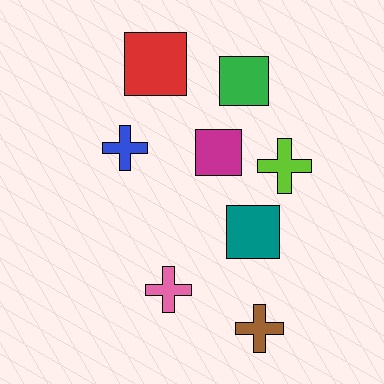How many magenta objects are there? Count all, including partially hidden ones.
There is 1 magenta object.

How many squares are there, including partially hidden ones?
There are 4 squares.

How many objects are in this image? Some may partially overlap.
There are 8 objects.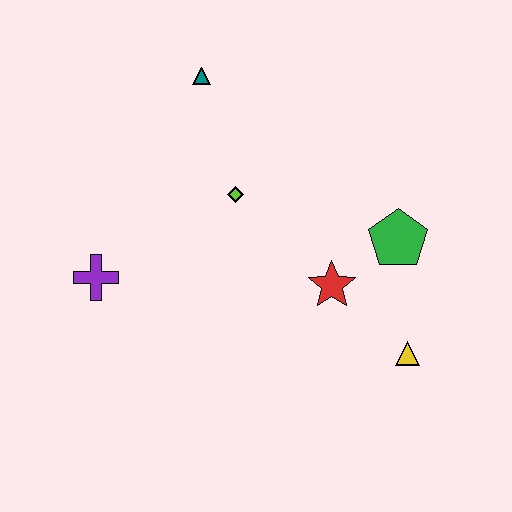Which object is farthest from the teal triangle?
The yellow triangle is farthest from the teal triangle.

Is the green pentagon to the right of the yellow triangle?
No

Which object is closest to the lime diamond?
The teal triangle is closest to the lime diamond.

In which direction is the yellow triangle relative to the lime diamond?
The yellow triangle is to the right of the lime diamond.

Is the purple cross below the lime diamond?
Yes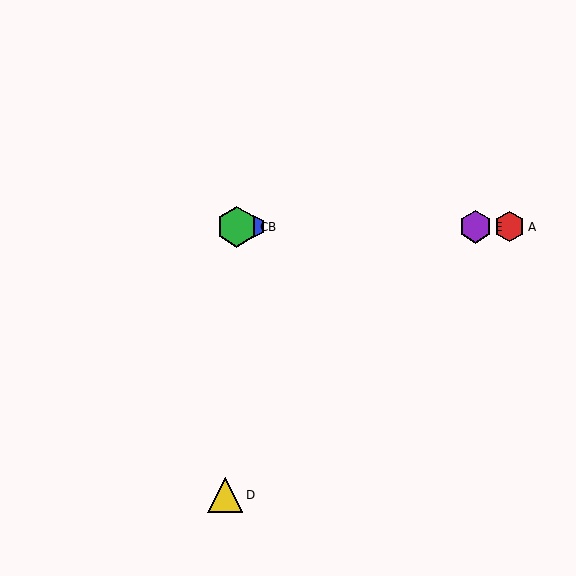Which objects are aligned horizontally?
Objects A, B, C, E are aligned horizontally.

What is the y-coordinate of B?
Object B is at y≈227.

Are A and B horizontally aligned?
Yes, both are at y≈227.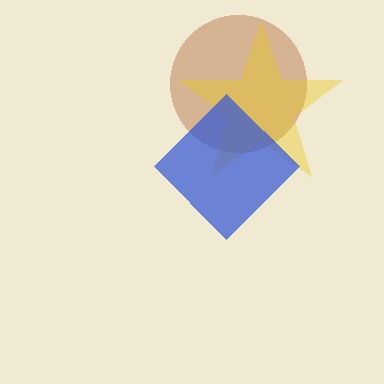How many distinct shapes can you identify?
There are 3 distinct shapes: a brown circle, a yellow star, a blue diamond.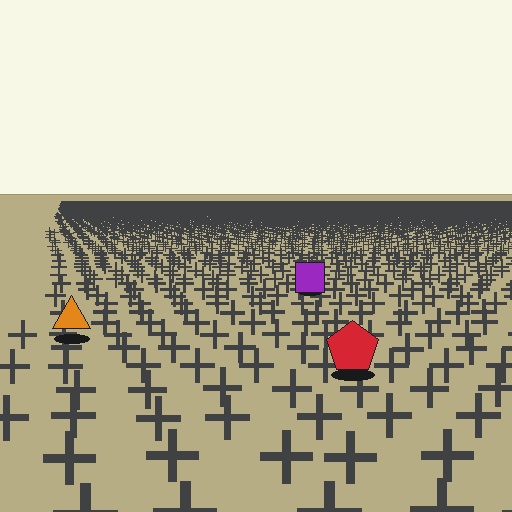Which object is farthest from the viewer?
The purple square is farthest from the viewer. It appears smaller and the ground texture around it is denser.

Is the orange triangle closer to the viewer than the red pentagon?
No. The red pentagon is closer — you can tell from the texture gradient: the ground texture is coarser near it.